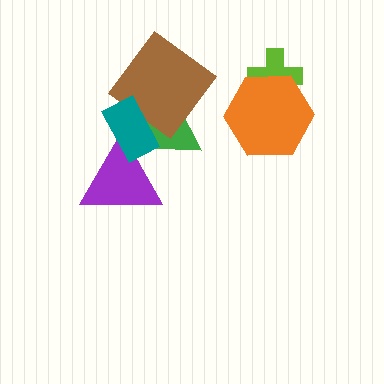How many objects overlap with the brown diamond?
2 objects overlap with the brown diamond.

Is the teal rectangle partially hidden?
No, no other shape covers it.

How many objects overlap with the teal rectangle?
3 objects overlap with the teal rectangle.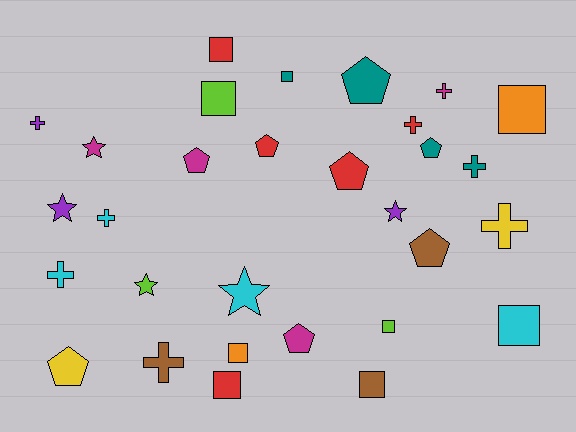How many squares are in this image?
There are 9 squares.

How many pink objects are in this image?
There are no pink objects.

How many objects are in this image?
There are 30 objects.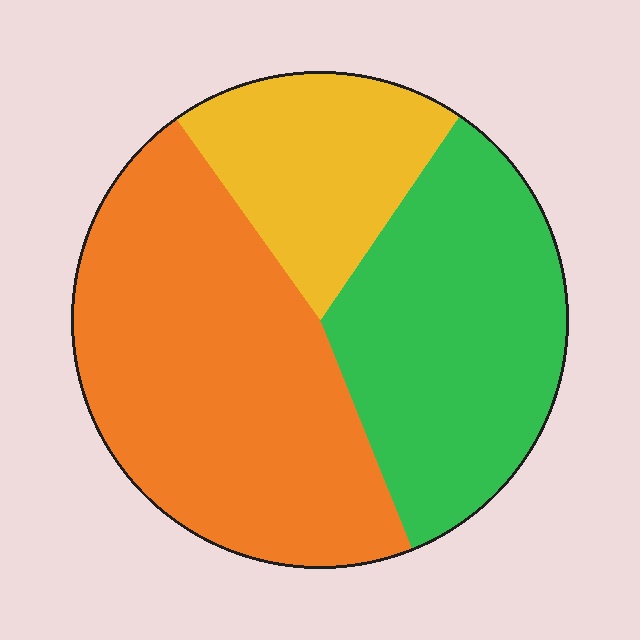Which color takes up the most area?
Orange, at roughly 45%.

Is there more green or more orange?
Orange.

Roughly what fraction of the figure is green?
Green takes up about one third (1/3) of the figure.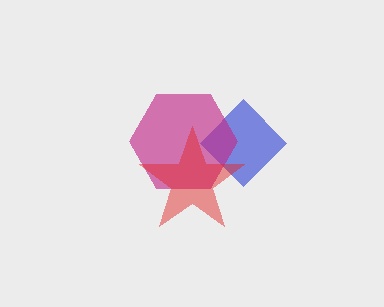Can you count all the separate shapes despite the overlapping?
Yes, there are 3 separate shapes.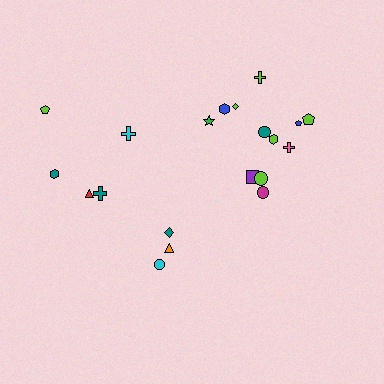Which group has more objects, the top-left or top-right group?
The top-right group.